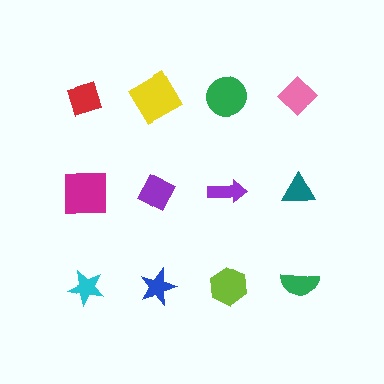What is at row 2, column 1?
A magenta square.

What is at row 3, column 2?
A blue star.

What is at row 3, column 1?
A cyan star.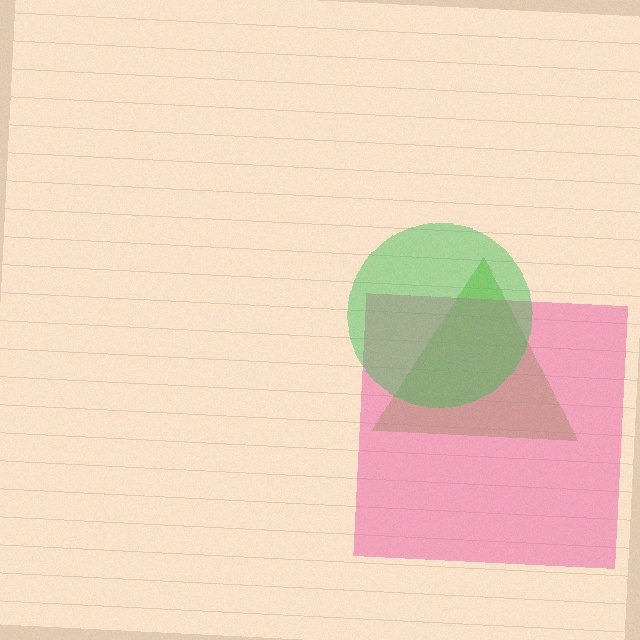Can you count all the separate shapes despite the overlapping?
Yes, there are 3 separate shapes.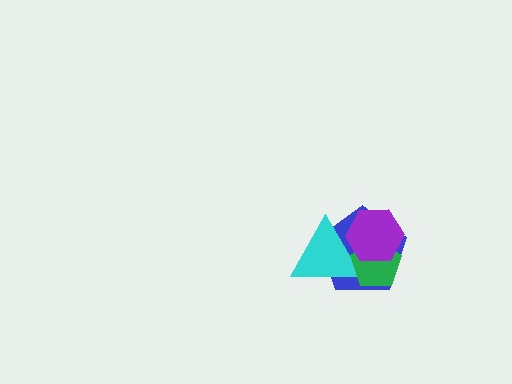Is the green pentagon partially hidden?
Yes, it is partially covered by another shape.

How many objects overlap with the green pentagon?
3 objects overlap with the green pentagon.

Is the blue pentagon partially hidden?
Yes, it is partially covered by another shape.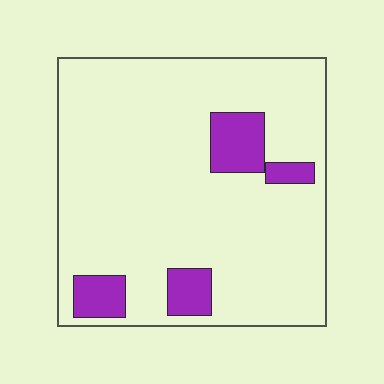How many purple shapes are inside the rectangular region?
4.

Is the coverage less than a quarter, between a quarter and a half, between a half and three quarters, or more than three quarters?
Less than a quarter.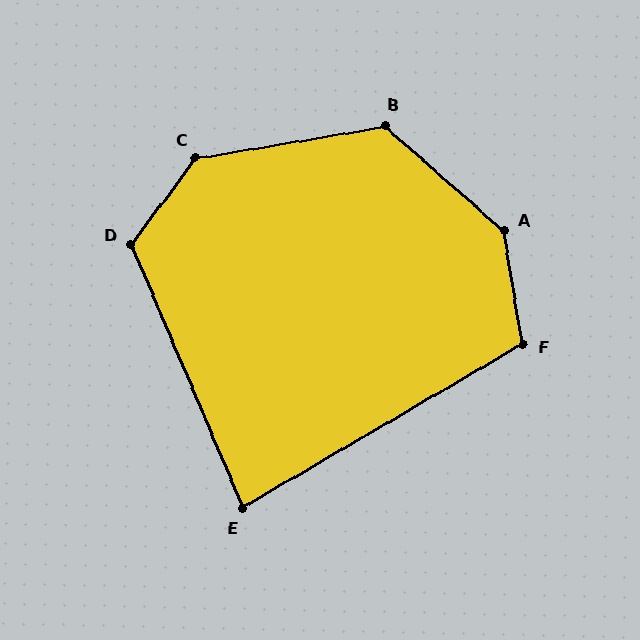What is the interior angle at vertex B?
Approximately 129 degrees (obtuse).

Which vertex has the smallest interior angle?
E, at approximately 83 degrees.